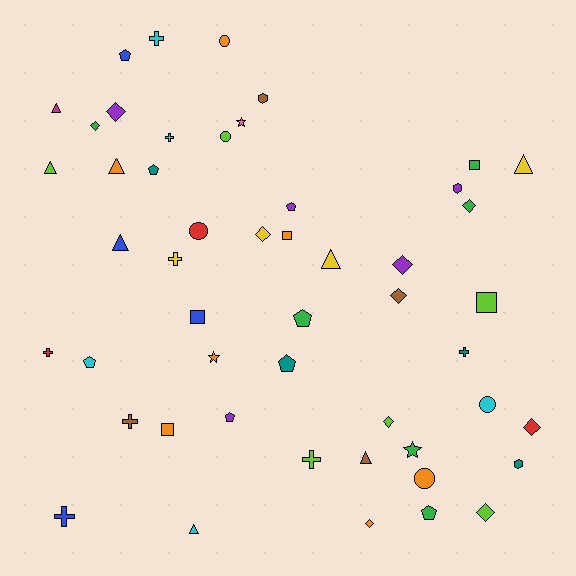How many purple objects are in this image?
There are 5 purple objects.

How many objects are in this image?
There are 50 objects.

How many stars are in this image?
There are 3 stars.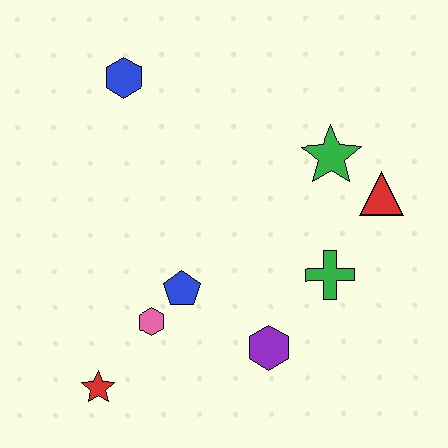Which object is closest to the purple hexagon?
The green cross is closest to the purple hexagon.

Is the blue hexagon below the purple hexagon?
No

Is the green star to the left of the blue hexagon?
No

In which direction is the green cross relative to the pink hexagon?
The green cross is to the right of the pink hexagon.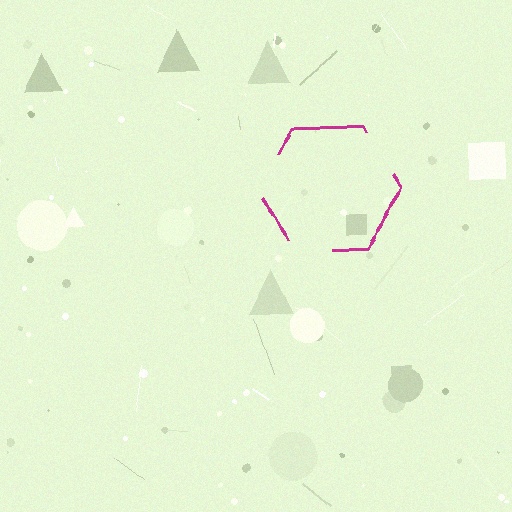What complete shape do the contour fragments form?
The contour fragments form a hexagon.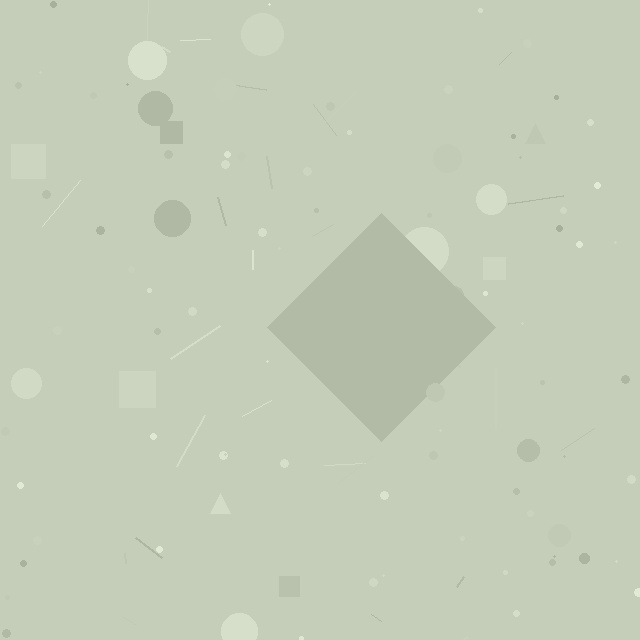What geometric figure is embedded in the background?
A diamond is embedded in the background.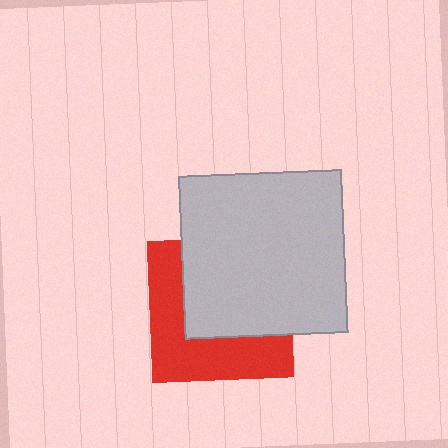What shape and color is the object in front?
The object in front is a light gray square.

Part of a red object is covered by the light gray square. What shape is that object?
It is a square.